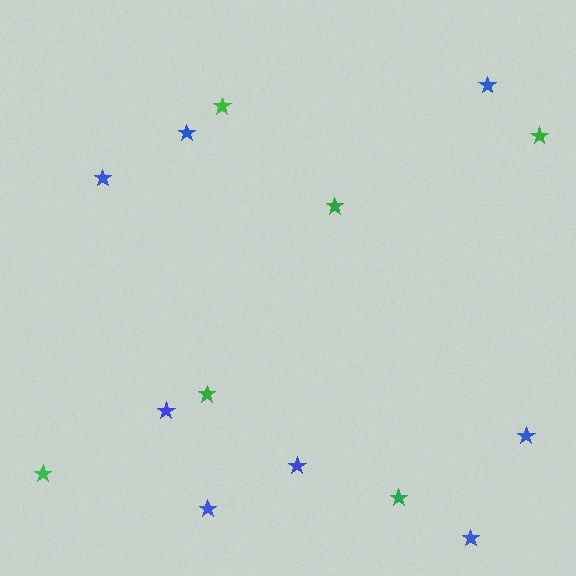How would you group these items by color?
There are 2 groups: one group of green stars (6) and one group of blue stars (8).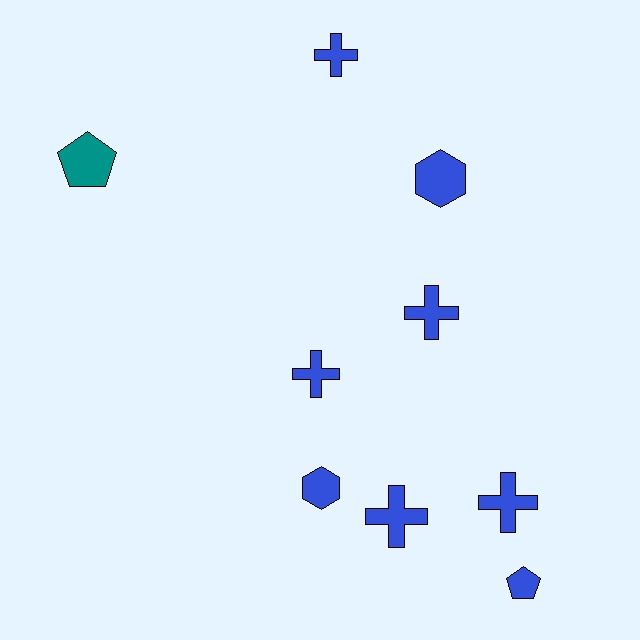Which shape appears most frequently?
Cross, with 5 objects.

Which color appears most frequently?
Blue, with 8 objects.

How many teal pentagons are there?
There is 1 teal pentagon.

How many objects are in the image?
There are 9 objects.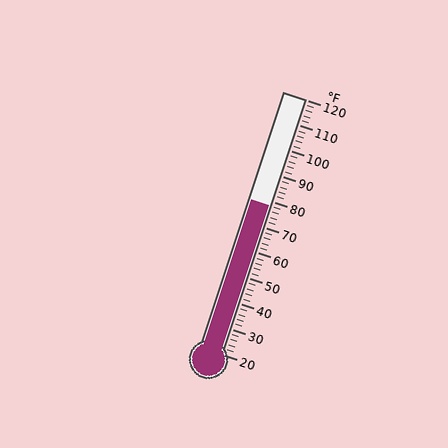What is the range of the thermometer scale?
The thermometer scale ranges from 20°F to 120°F.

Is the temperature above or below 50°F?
The temperature is above 50°F.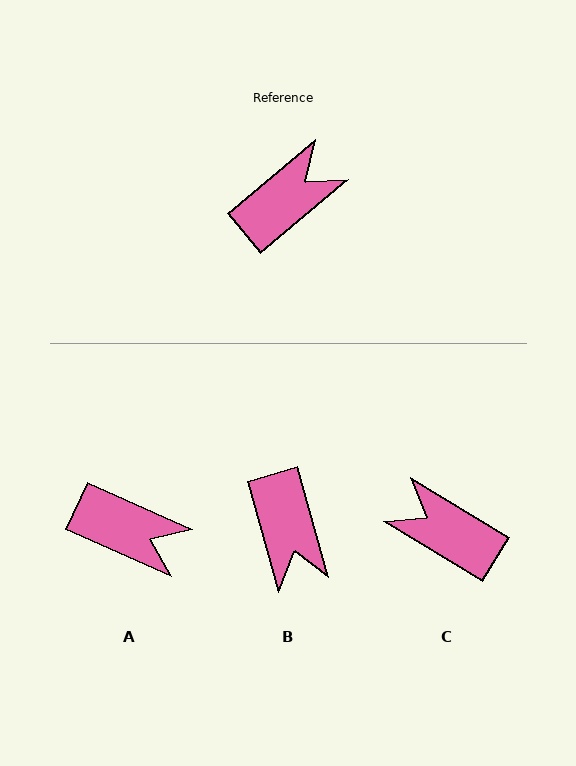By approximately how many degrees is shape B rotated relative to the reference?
Approximately 114 degrees clockwise.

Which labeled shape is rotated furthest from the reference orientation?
B, about 114 degrees away.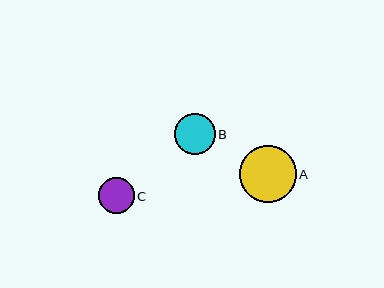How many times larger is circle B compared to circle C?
Circle B is approximately 1.1 times the size of circle C.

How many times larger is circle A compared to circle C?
Circle A is approximately 1.6 times the size of circle C.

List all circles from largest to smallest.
From largest to smallest: A, B, C.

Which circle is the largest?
Circle A is the largest with a size of approximately 57 pixels.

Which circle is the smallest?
Circle C is the smallest with a size of approximately 36 pixels.